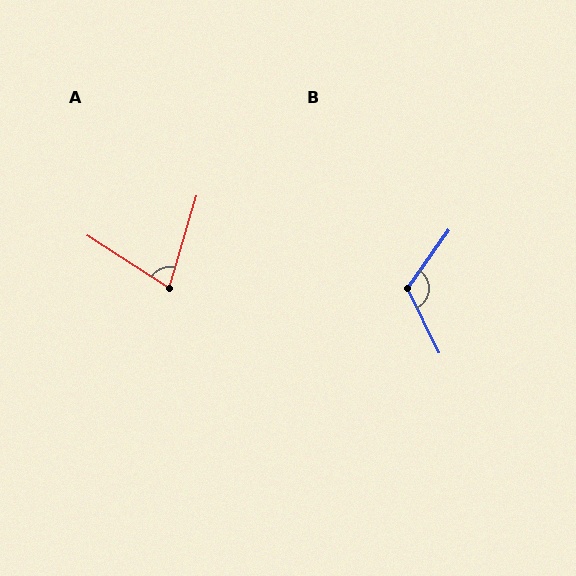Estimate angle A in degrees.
Approximately 74 degrees.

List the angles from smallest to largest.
A (74°), B (119°).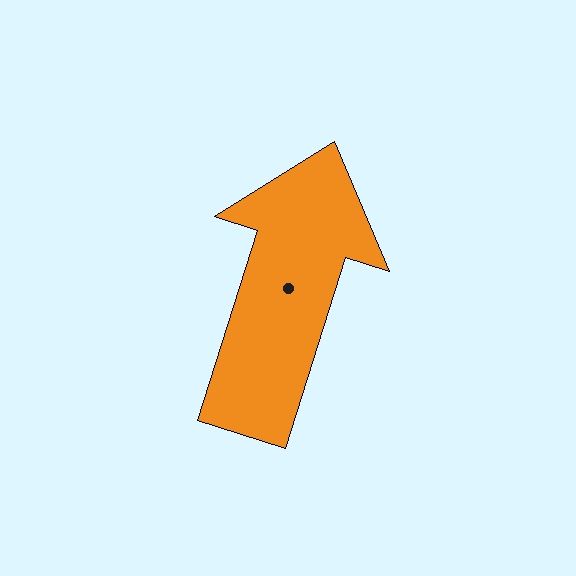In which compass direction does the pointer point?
North.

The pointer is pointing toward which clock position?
Roughly 1 o'clock.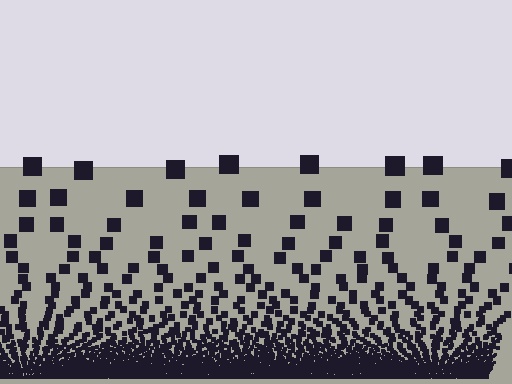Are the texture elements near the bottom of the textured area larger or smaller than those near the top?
Smaller. The gradient is inverted — elements near the bottom are smaller and denser.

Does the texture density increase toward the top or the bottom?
Density increases toward the bottom.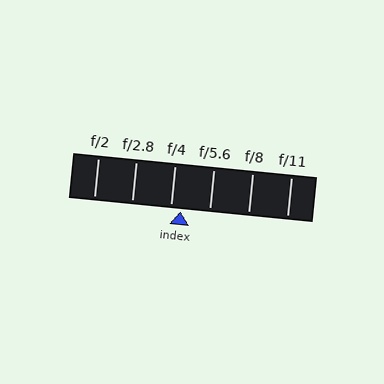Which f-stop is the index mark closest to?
The index mark is closest to f/4.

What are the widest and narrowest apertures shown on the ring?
The widest aperture shown is f/2 and the narrowest is f/11.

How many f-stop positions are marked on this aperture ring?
There are 6 f-stop positions marked.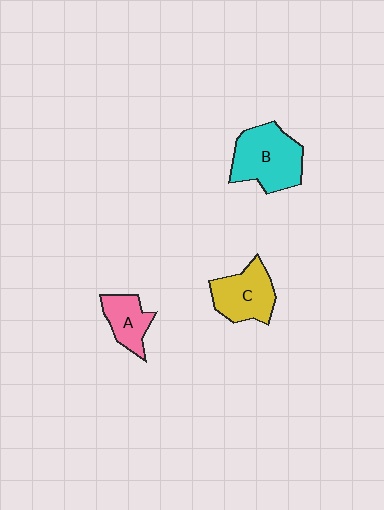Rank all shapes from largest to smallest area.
From largest to smallest: B (cyan), C (yellow), A (pink).